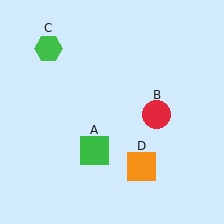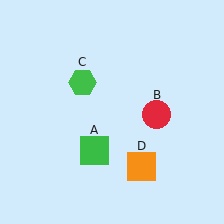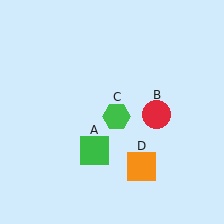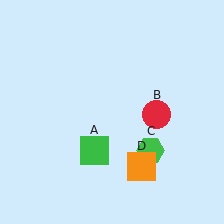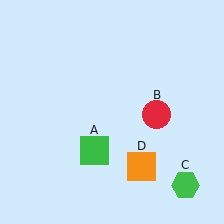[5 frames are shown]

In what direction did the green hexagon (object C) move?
The green hexagon (object C) moved down and to the right.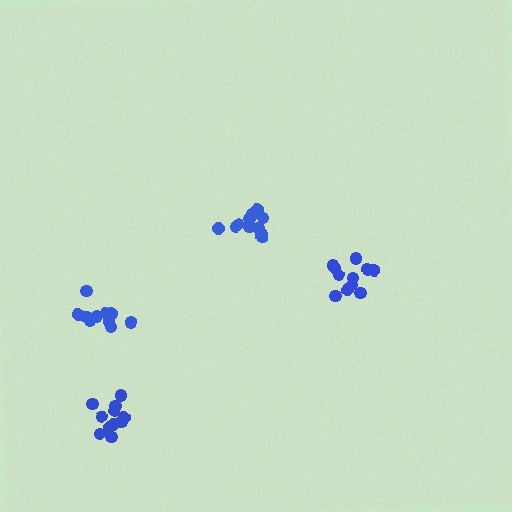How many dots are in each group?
Group 1: 11 dots, Group 2: 11 dots, Group 3: 11 dots, Group 4: 11 dots (44 total).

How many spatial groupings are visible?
There are 4 spatial groupings.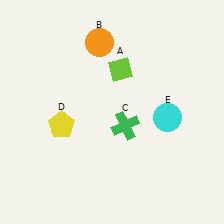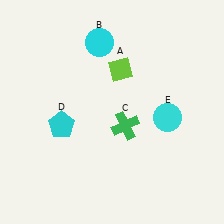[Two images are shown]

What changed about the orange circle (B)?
In Image 1, B is orange. In Image 2, it changed to cyan.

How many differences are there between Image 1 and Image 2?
There are 2 differences between the two images.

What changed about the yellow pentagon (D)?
In Image 1, D is yellow. In Image 2, it changed to cyan.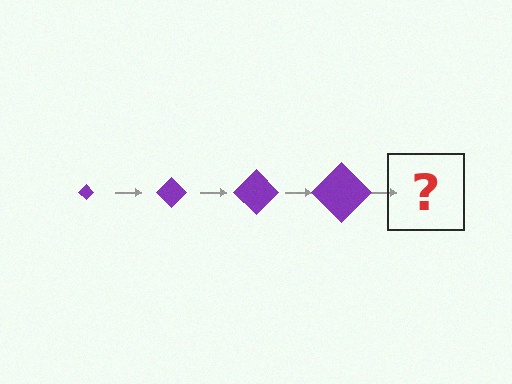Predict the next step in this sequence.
The next step is a purple diamond, larger than the previous one.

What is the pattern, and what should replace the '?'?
The pattern is that the diamond gets progressively larger each step. The '?' should be a purple diamond, larger than the previous one.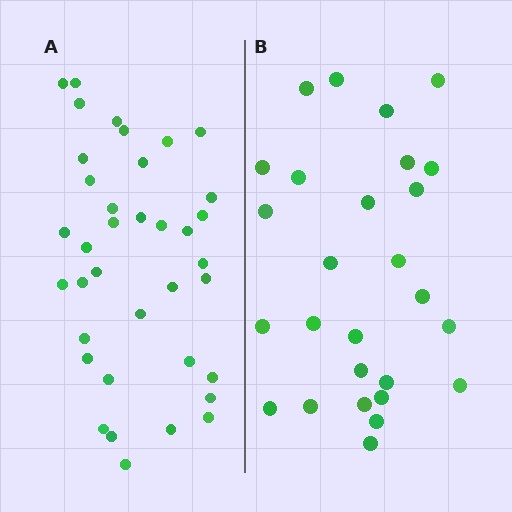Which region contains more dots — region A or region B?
Region A (the left region) has more dots.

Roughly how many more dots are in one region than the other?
Region A has roughly 10 or so more dots than region B.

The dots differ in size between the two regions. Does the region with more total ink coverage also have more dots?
No. Region B has more total ink coverage because its dots are larger, but region A actually contains more individual dots. Total area can be misleading — the number of items is what matters here.